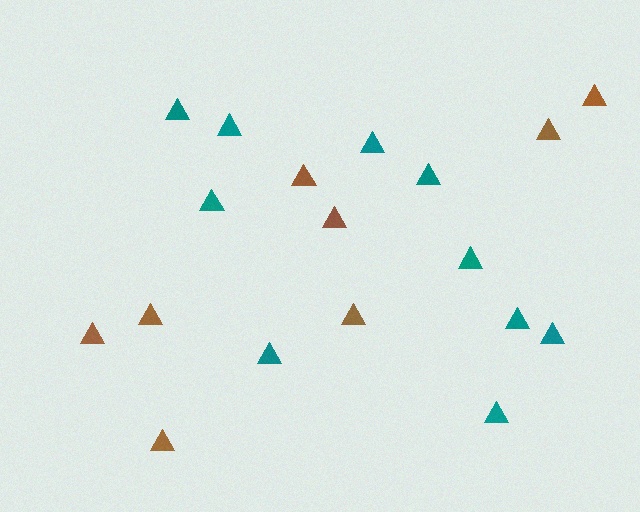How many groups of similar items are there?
There are 2 groups: one group of brown triangles (8) and one group of teal triangles (10).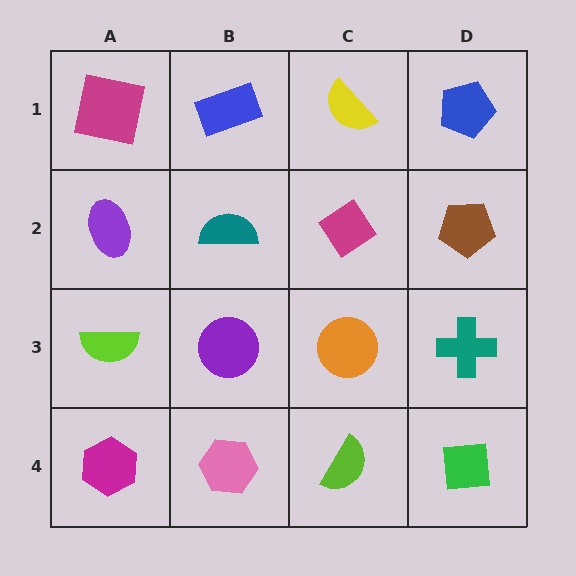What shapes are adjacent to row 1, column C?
A magenta diamond (row 2, column C), a blue rectangle (row 1, column B), a blue pentagon (row 1, column D).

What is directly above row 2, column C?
A yellow semicircle.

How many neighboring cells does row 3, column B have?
4.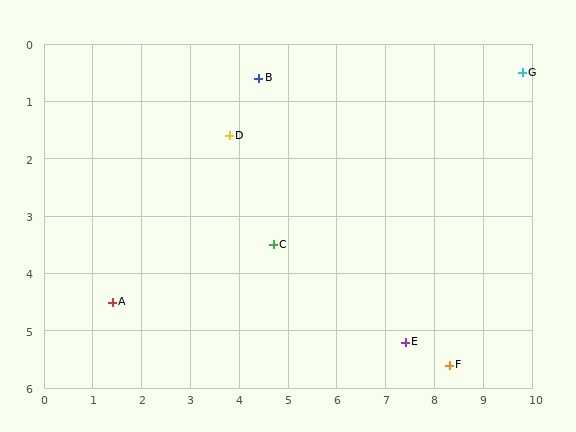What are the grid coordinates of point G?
Point G is at approximately (9.8, 0.5).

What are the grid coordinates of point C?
Point C is at approximately (4.7, 3.5).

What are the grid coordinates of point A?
Point A is at approximately (1.4, 4.5).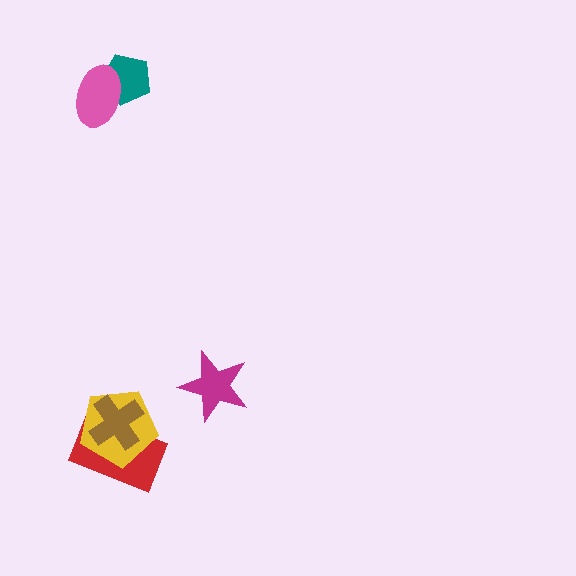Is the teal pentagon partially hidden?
Yes, it is partially covered by another shape.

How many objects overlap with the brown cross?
2 objects overlap with the brown cross.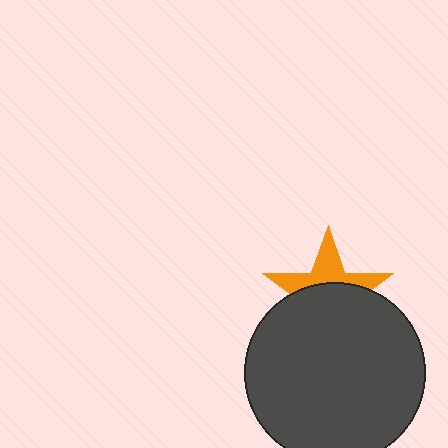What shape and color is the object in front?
The object in front is a dark gray circle.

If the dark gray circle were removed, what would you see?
You would see the complete orange star.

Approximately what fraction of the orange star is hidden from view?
Roughly 60% of the orange star is hidden behind the dark gray circle.